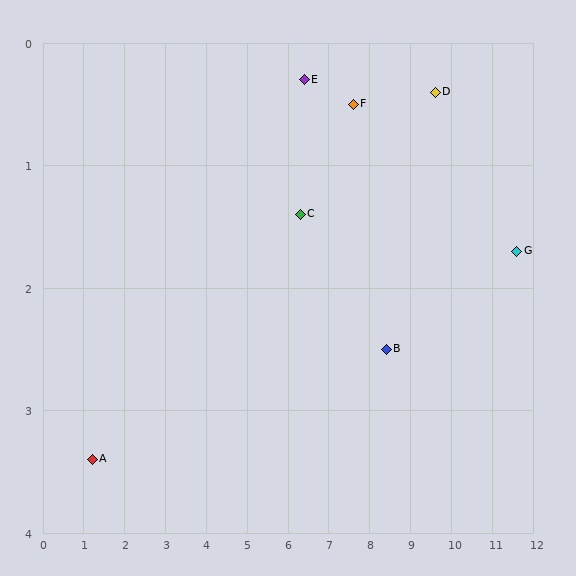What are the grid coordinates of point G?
Point G is at approximately (11.6, 1.7).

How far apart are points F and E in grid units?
Points F and E are about 1.2 grid units apart.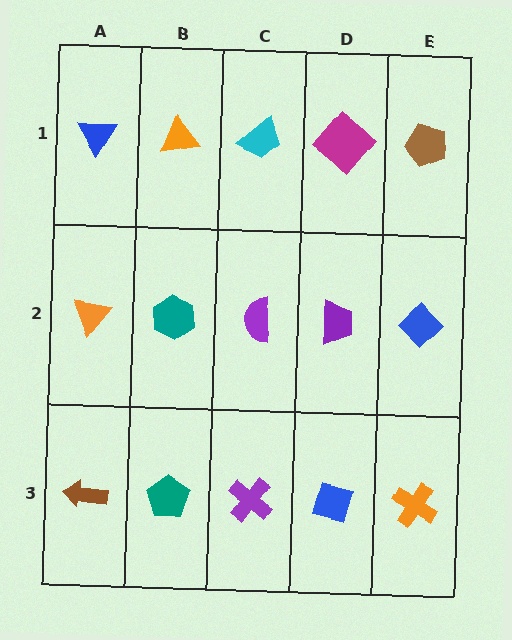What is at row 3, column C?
A purple cross.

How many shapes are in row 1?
5 shapes.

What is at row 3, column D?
A blue square.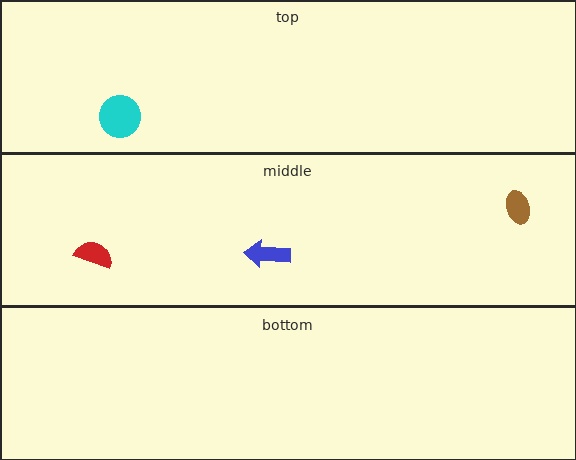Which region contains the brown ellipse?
The middle region.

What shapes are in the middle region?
The blue arrow, the red semicircle, the brown ellipse.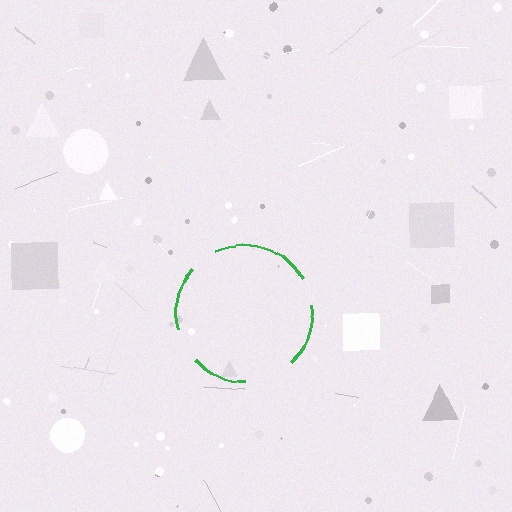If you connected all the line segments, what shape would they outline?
They would outline a circle.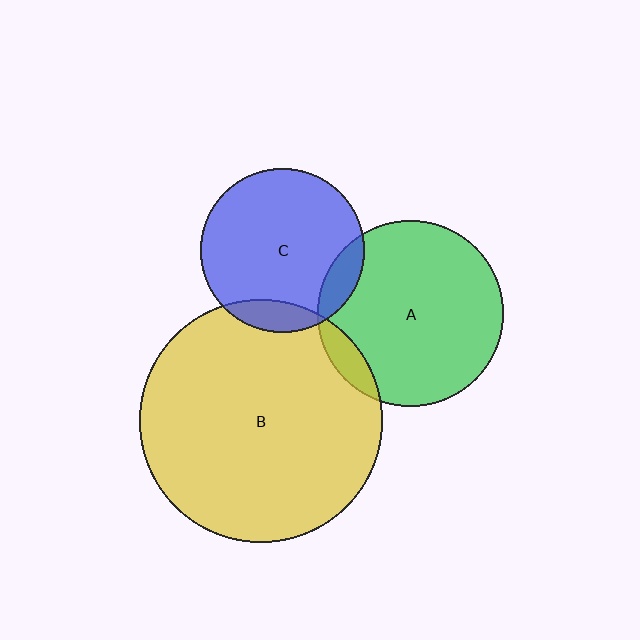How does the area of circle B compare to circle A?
Approximately 1.7 times.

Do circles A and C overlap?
Yes.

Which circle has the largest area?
Circle B (yellow).